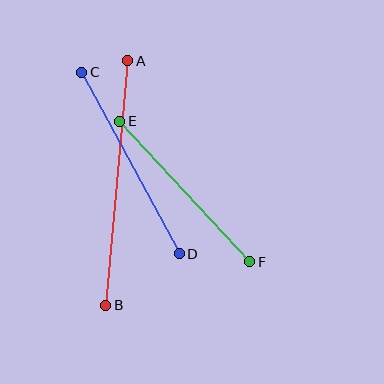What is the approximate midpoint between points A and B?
The midpoint is at approximately (117, 183) pixels.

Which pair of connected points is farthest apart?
Points A and B are farthest apart.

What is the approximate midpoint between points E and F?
The midpoint is at approximately (185, 192) pixels.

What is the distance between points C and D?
The distance is approximately 207 pixels.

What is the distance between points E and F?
The distance is approximately 191 pixels.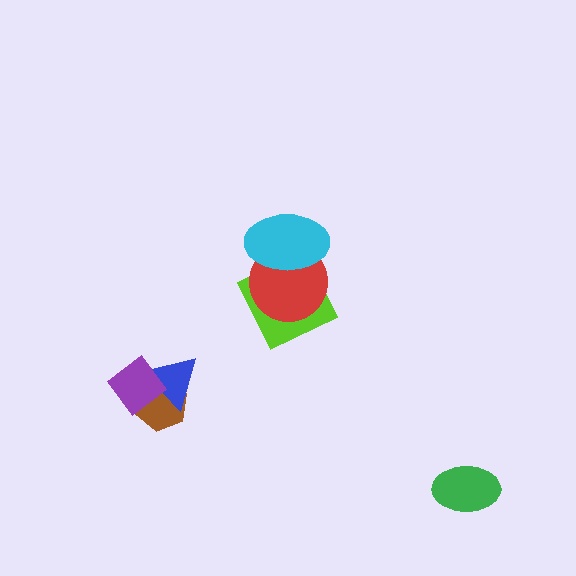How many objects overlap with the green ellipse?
0 objects overlap with the green ellipse.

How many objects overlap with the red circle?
2 objects overlap with the red circle.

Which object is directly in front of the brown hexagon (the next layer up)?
The blue triangle is directly in front of the brown hexagon.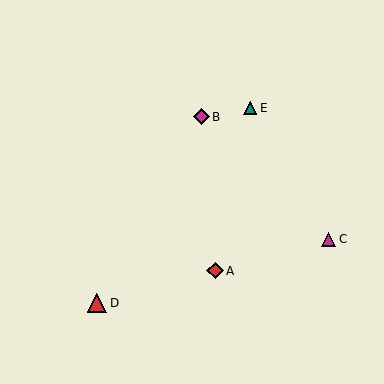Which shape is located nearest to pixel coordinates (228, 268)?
The red diamond (labeled A) at (215, 271) is nearest to that location.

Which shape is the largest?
The red triangle (labeled D) is the largest.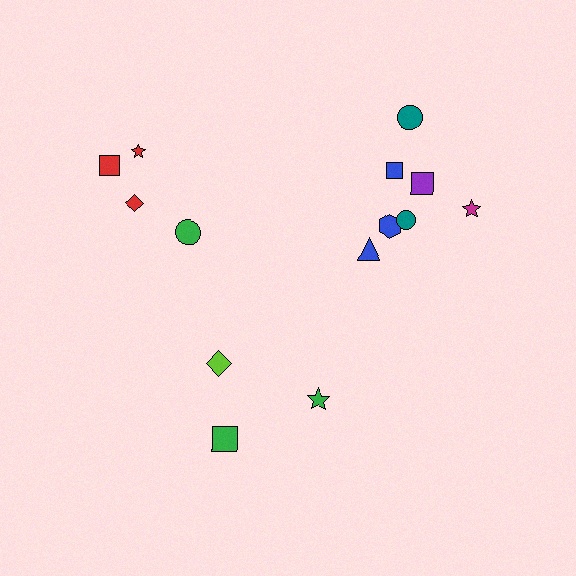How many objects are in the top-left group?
There are 4 objects.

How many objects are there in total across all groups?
There are 14 objects.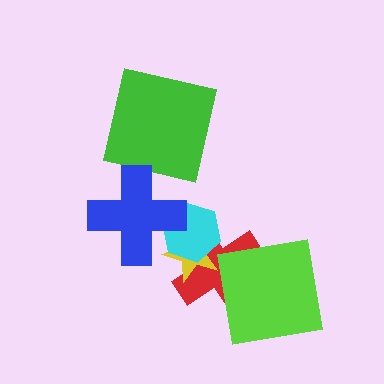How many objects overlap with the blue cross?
2 objects overlap with the blue cross.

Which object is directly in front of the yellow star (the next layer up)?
The cyan hexagon is directly in front of the yellow star.